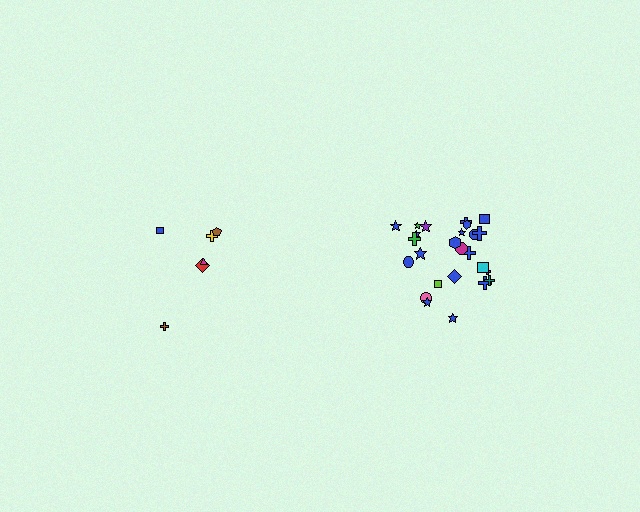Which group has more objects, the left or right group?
The right group.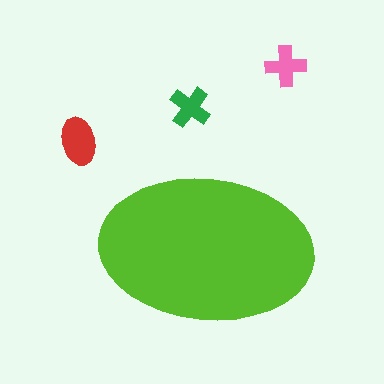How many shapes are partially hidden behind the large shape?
0 shapes are partially hidden.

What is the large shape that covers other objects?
A lime ellipse.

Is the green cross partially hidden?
No, the green cross is fully visible.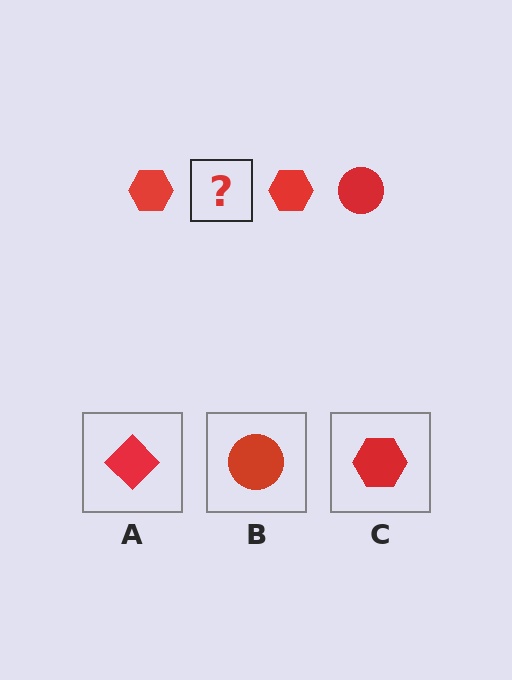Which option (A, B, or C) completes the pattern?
B.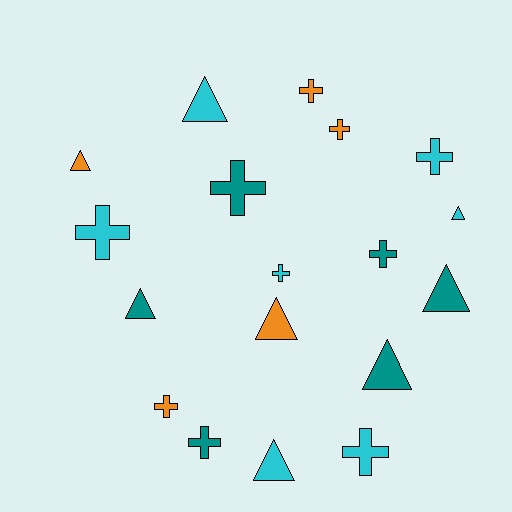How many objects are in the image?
There are 18 objects.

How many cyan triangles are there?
There are 3 cyan triangles.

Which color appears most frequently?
Cyan, with 7 objects.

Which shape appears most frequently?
Cross, with 10 objects.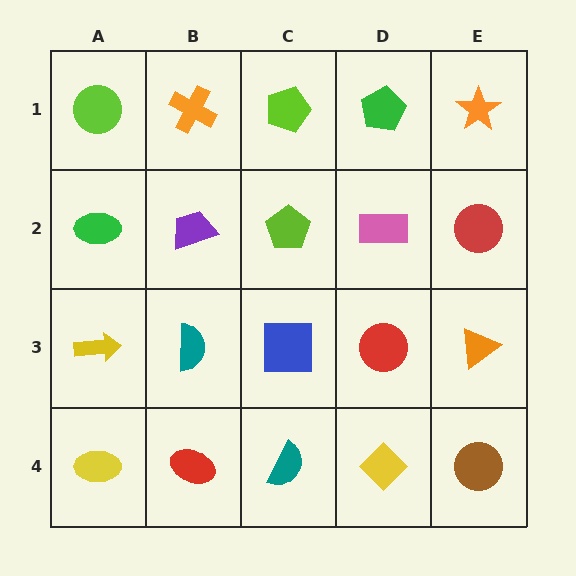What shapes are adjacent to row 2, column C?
A lime pentagon (row 1, column C), a blue square (row 3, column C), a purple trapezoid (row 2, column B), a pink rectangle (row 2, column D).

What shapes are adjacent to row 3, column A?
A green ellipse (row 2, column A), a yellow ellipse (row 4, column A), a teal semicircle (row 3, column B).